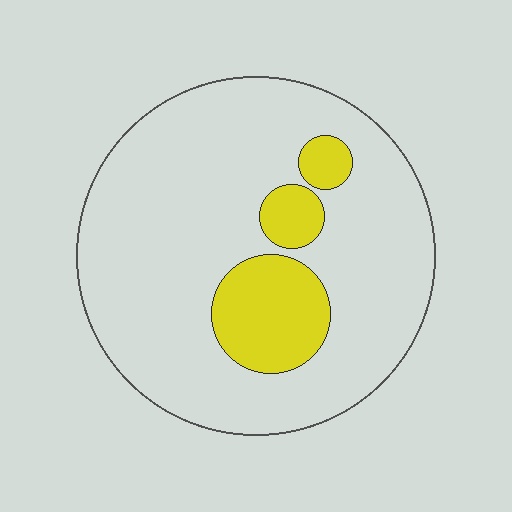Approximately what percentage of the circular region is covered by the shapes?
Approximately 15%.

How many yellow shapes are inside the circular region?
3.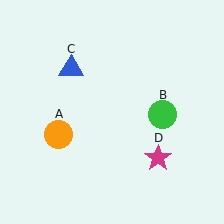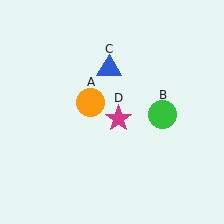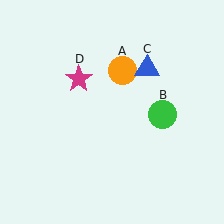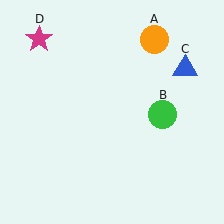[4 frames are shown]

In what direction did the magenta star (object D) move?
The magenta star (object D) moved up and to the left.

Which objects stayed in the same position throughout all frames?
Green circle (object B) remained stationary.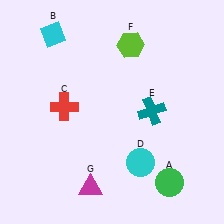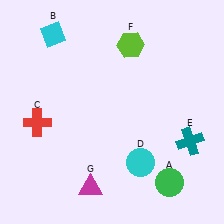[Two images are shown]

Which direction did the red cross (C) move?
The red cross (C) moved left.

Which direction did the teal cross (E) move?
The teal cross (E) moved right.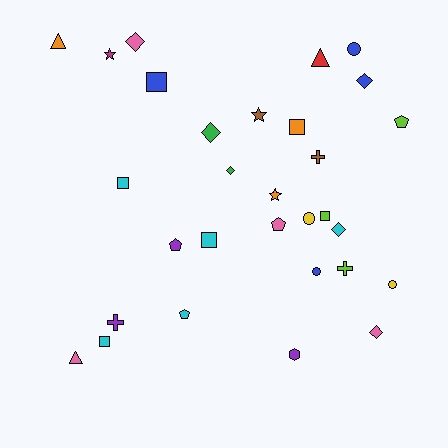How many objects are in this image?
There are 30 objects.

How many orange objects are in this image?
There are 3 orange objects.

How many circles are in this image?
There are 4 circles.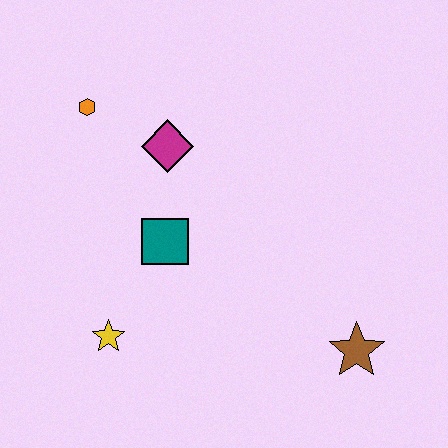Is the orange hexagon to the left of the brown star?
Yes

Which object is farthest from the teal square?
The brown star is farthest from the teal square.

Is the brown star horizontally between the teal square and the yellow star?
No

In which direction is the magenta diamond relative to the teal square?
The magenta diamond is above the teal square.